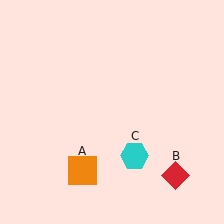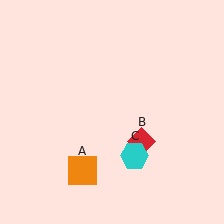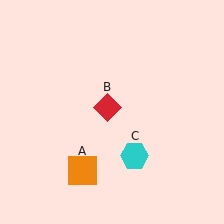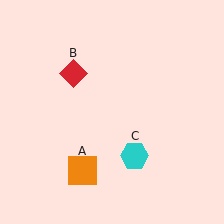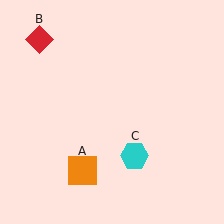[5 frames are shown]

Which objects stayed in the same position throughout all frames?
Orange square (object A) and cyan hexagon (object C) remained stationary.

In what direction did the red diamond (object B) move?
The red diamond (object B) moved up and to the left.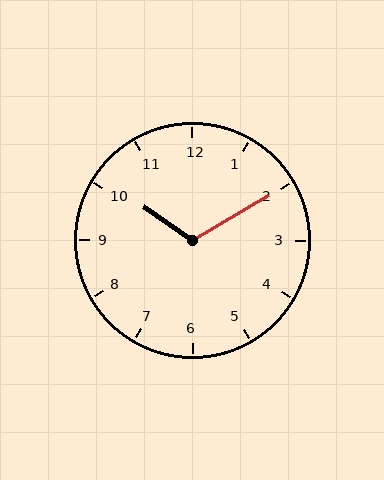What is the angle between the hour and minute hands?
Approximately 115 degrees.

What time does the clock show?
10:10.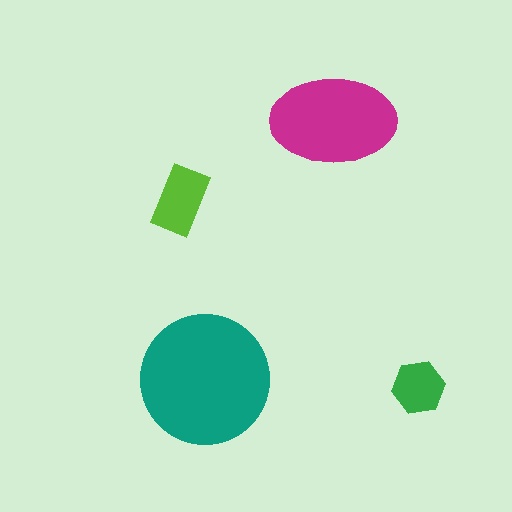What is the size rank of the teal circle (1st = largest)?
1st.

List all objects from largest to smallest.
The teal circle, the magenta ellipse, the lime rectangle, the green hexagon.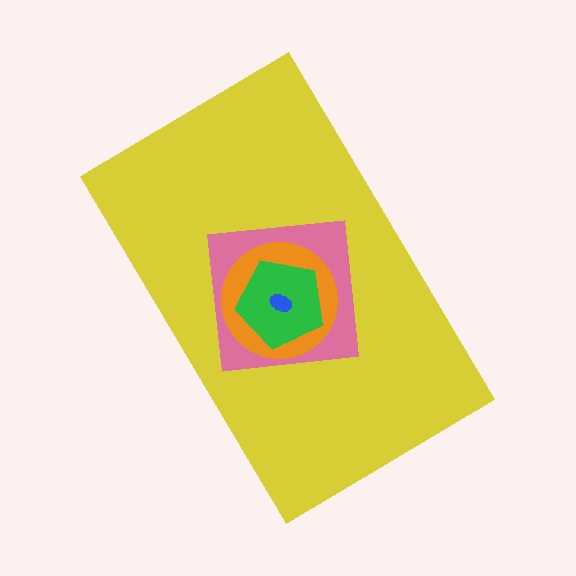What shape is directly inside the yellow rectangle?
The pink square.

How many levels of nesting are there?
5.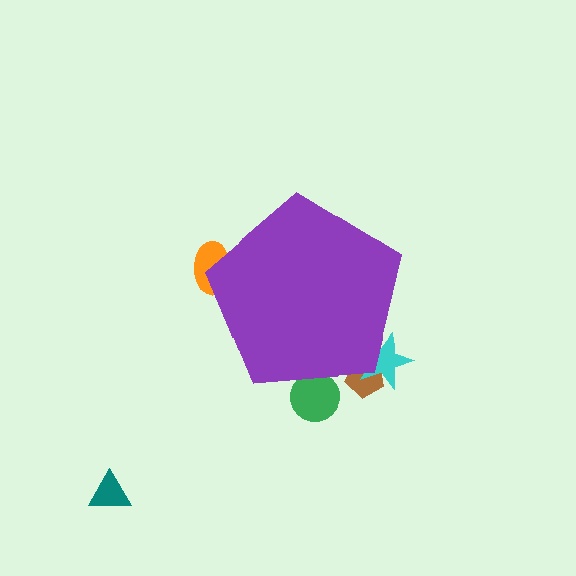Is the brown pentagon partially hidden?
Yes, the brown pentagon is partially hidden behind the purple pentagon.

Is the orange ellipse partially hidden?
Yes, the orange ellipse is partially hidden behind the purple pentagon.